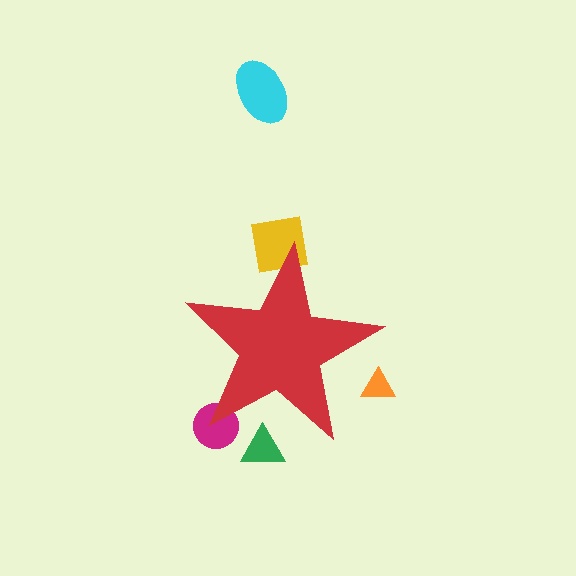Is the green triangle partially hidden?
Yes, the green triangle is partially hidden behind the red star.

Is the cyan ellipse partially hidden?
No, the cyan ellipse is fully visible.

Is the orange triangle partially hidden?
Yes, the orange triangle is partially hidden behind the red star.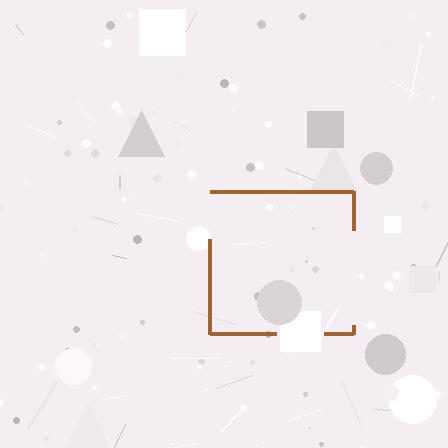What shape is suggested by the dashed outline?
The dashed outline suggests a square.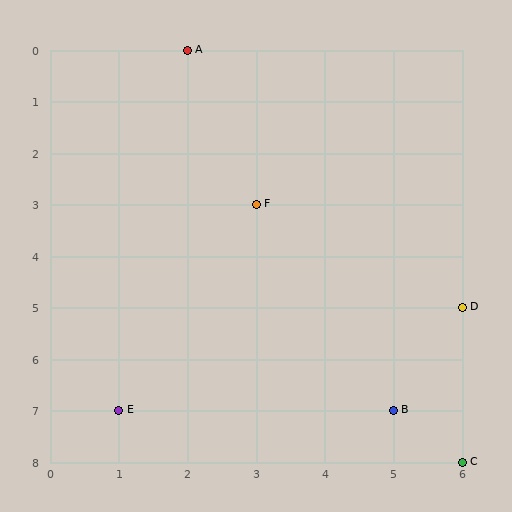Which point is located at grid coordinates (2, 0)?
Point A is at (2, 0).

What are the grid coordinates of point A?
Point A is at grid coordinates (2, 0).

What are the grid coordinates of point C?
Point C is at grid coordinates (6, 8).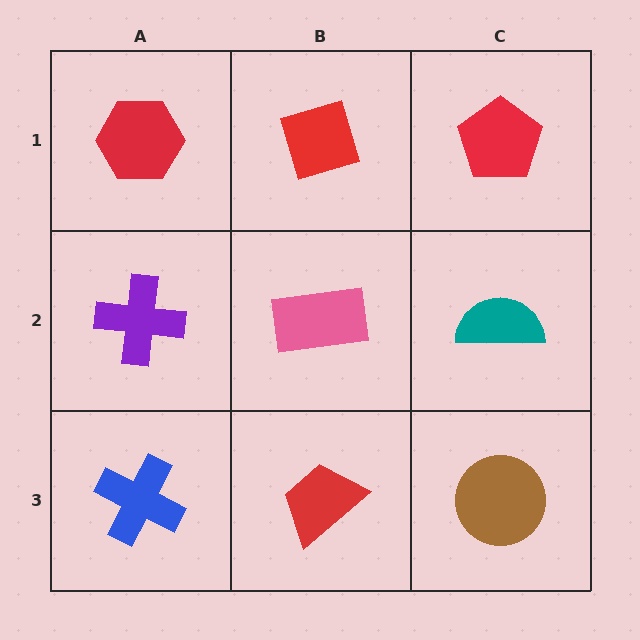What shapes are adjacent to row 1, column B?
A pink rectangle (row 2, column B), a red hexagon (row 1, column A), a red pentagon (row 1, column C).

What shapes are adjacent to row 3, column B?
A pink rectangle (row 2, column B), a blue cross (row 3, column A), a brown circle (row 3, column C).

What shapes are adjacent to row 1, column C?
A teal semicircle (row 2, column C), a red diamond (row 1, column B).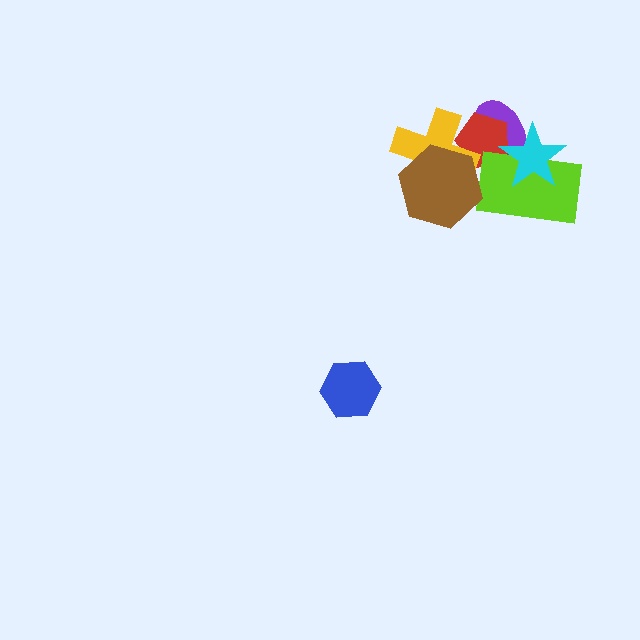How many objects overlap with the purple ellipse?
4 objects overlap with the purple ellipse.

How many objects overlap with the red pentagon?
5 objects overlap with the red pentagon.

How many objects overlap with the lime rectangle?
3 objects overlap with the lime rectangle.